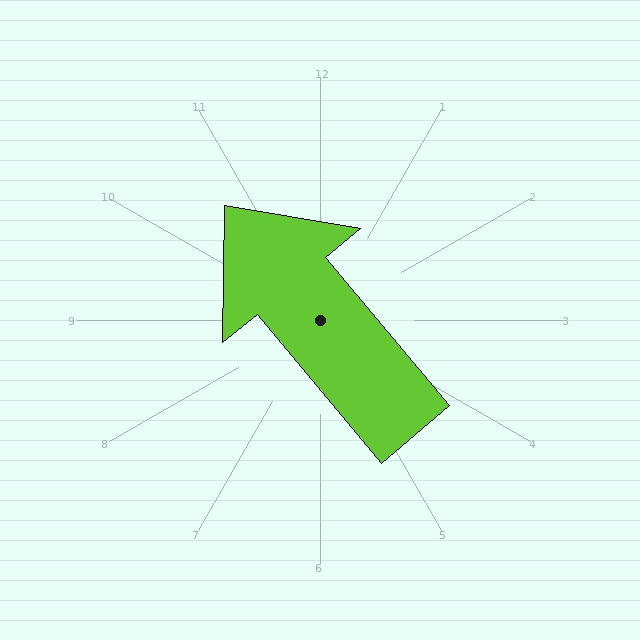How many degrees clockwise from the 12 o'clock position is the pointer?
Approximately 320 degrees.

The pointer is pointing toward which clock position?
Roughly 11 o'clock.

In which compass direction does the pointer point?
Northwest.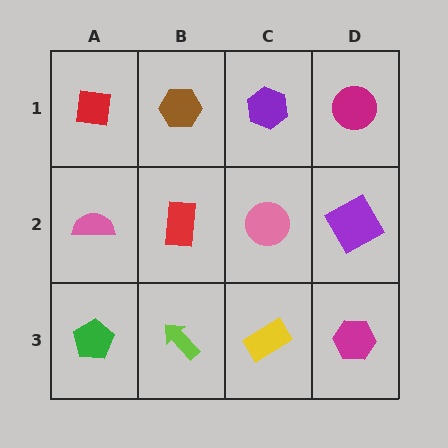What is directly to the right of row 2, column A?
A red rectangle.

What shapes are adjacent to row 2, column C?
A purple hexagon (row 1, column C), a yellow rectangle (row 3, column C), a red rectangle (row 2, column B), a purple square (row 2, column D).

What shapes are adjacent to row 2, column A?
A red square (row 1, column A), a green pentagon (row 3, column A), a red rectangle (row 2, column B).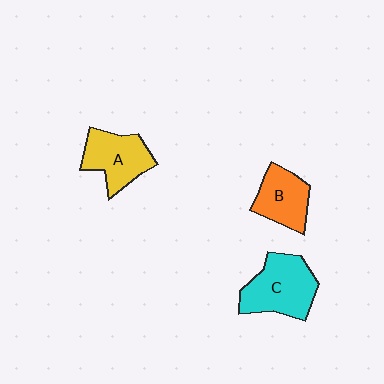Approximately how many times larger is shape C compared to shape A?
Approximately 1.2 times.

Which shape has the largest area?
Shape C (cyan).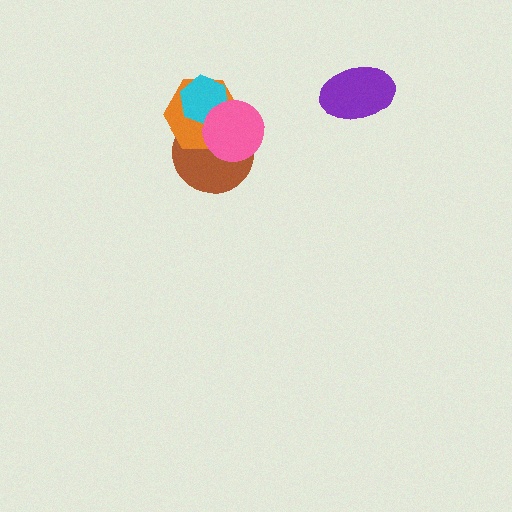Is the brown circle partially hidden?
Yes, it is partially covered by another shape.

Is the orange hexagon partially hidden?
Yes, it is partially covered by another shape.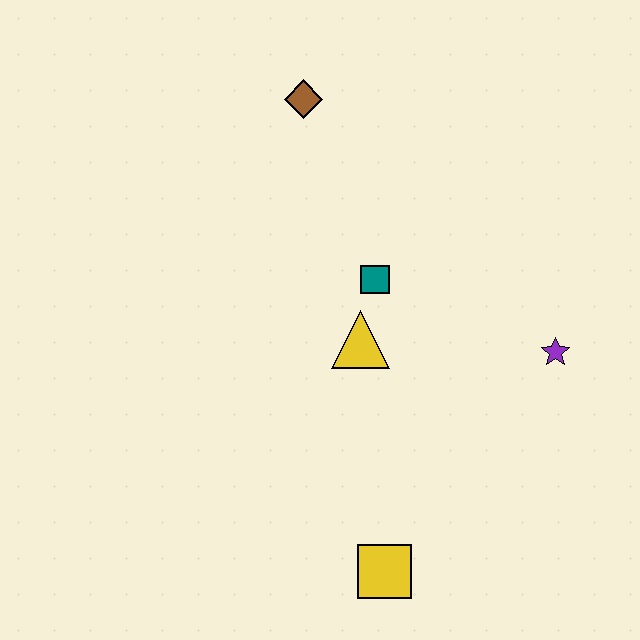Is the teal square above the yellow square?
Yes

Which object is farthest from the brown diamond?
The yellow square is farthest from the brown diamond.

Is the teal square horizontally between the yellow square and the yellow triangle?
Yes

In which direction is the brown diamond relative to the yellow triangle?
The brown diamond is above the yellow triangle.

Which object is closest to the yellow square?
The yellow triangle is closest to the yellow square.